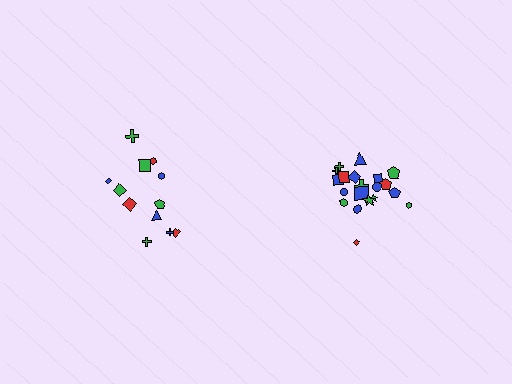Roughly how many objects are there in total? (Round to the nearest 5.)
Roughly 35 objects in total.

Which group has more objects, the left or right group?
The right group.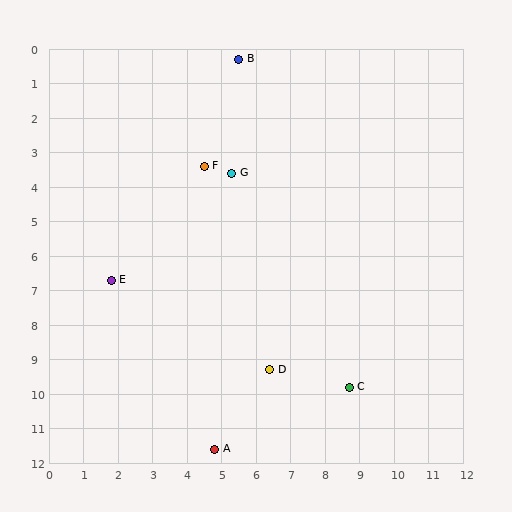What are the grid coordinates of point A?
Point A is at approximately (4.8, 11.6).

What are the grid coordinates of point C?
Point C is at approximately (8.7, 9.8).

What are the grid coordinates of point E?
Point E is at approximately (1.8, 6.7).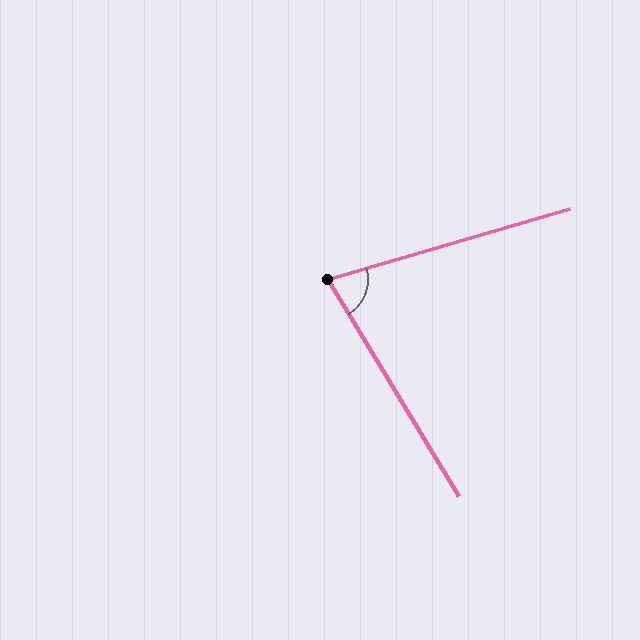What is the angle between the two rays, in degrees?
Approximately 75 degrees.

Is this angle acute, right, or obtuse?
It is acute.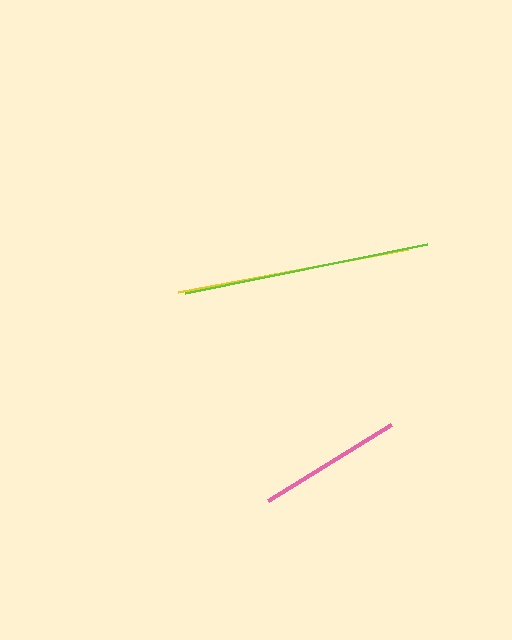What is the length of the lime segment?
The lime segment is approximately 247 pixels long.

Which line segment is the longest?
The lime line is the longest at approximately 247 pixels.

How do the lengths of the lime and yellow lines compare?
The lime and yellow lines are approximately the same length.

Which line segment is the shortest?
The pink line is the shortest at approximately 145 pixels.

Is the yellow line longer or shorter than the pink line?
The yellow line is longer than the pink line.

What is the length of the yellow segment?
The yellow segment is approximately 235 pixels long.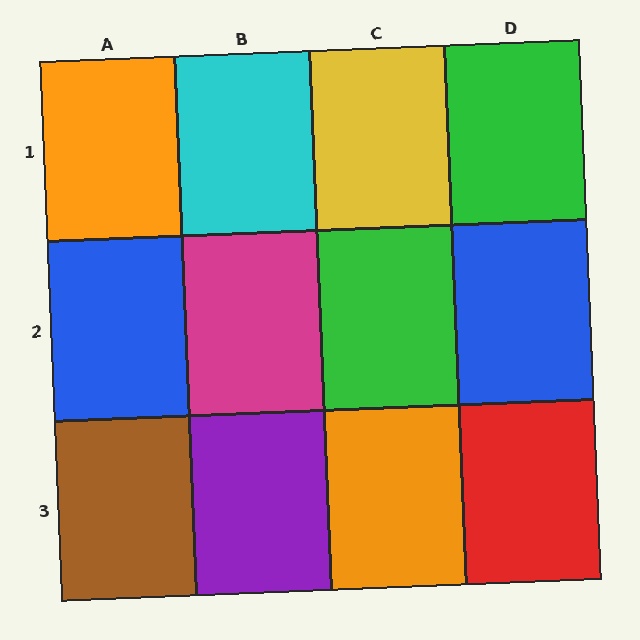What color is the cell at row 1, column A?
Orange.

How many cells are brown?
1 cell is brown.